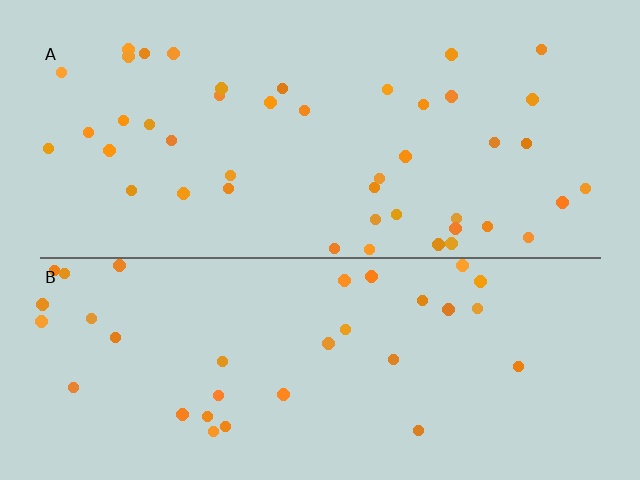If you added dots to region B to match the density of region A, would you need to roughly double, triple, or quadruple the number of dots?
Approximately double.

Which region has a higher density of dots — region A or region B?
A (the top).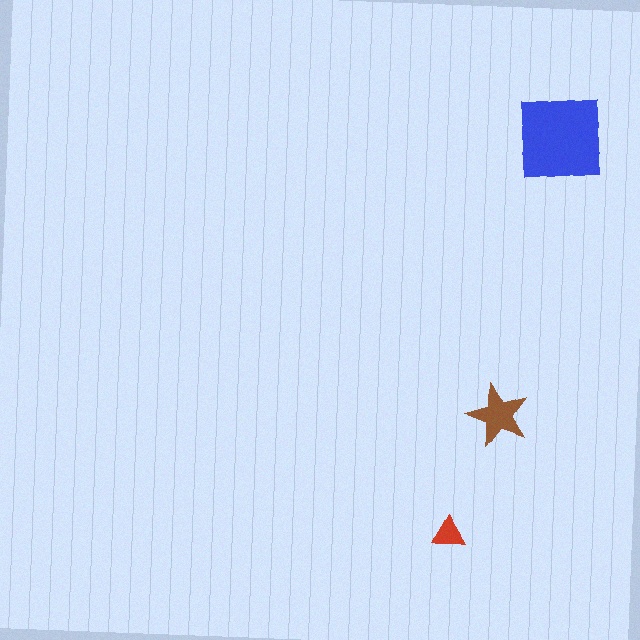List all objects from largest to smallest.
The blue square, the brown star, the red triangle.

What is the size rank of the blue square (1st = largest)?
1st.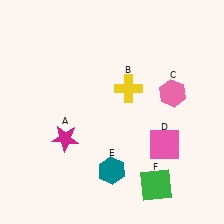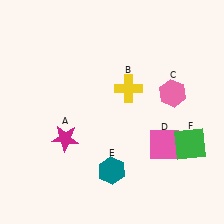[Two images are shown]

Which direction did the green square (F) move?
The green square (F) moved up.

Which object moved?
The green square (F) moved up.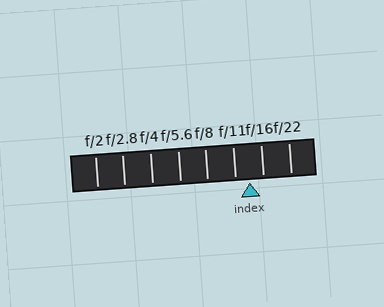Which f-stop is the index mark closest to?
The index mark is closest to f/16.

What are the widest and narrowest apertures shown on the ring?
The widest aperture shown is f/2 and the narrowest is f/22.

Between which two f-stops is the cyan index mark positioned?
The index mark is between f/11 and f/16.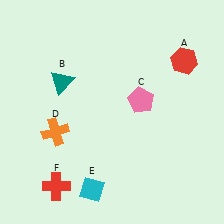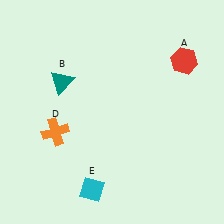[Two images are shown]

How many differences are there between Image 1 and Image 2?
There are 2 differences between the two images.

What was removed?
The pink pentagon (C), the red cross (F) were removed in Image 2.